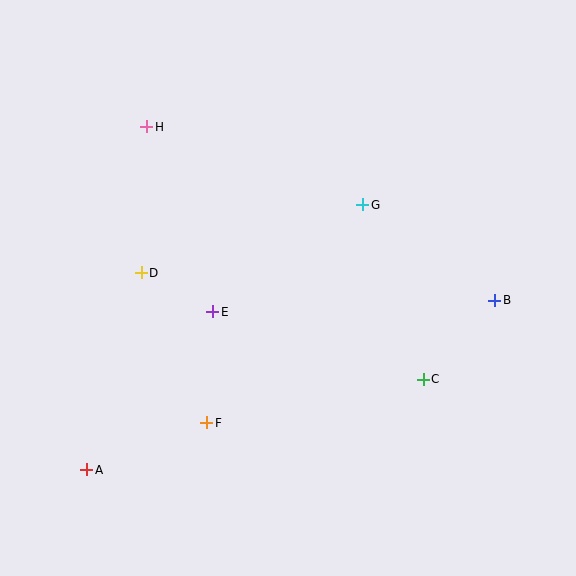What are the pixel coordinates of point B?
Point B is at (495, 300).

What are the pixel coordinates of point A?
Point A is at (87, 470).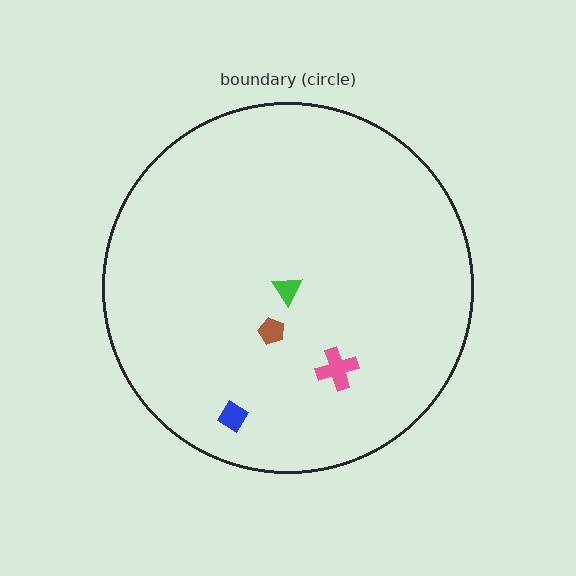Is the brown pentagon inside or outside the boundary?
Inside.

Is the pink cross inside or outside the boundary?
Inside.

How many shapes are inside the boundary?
4 inside, 0 outside.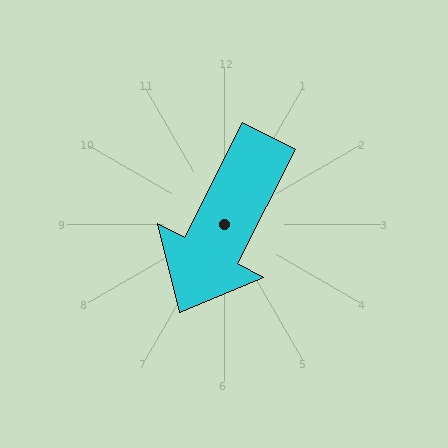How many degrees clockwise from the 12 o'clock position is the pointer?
Approximately 207 degrees.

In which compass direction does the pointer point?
Southwest.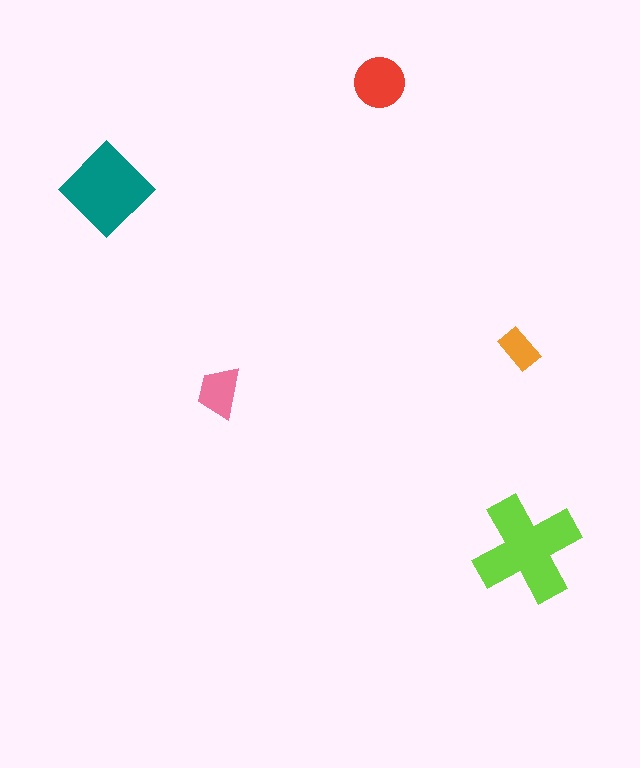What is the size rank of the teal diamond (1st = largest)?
2nd.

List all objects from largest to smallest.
The lime cross, the teal diamond, the red circle, the pink trapezoid, the orange rectangle.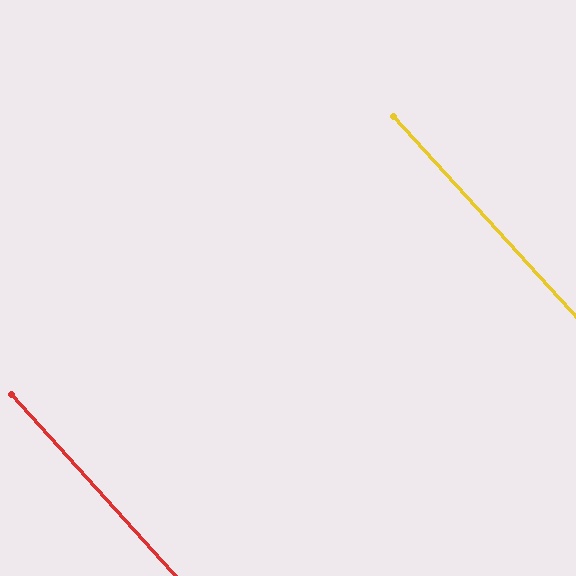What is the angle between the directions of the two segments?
Approximately 0 degrees.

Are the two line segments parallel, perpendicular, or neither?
Parallel — their directions differ by only 0.2°.